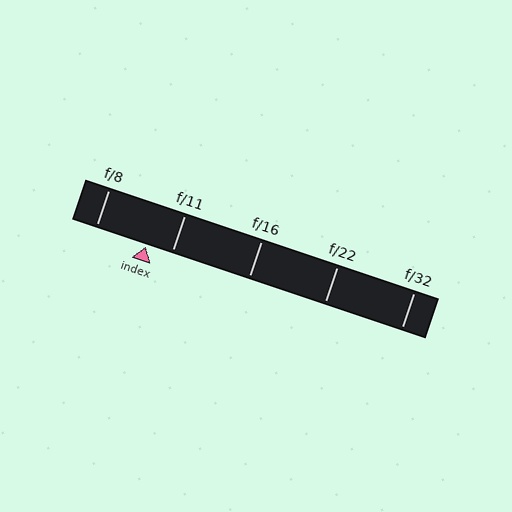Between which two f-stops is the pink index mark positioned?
The index mark is between f/8 and f/11.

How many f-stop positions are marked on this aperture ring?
There are 5 f-stop positions marked.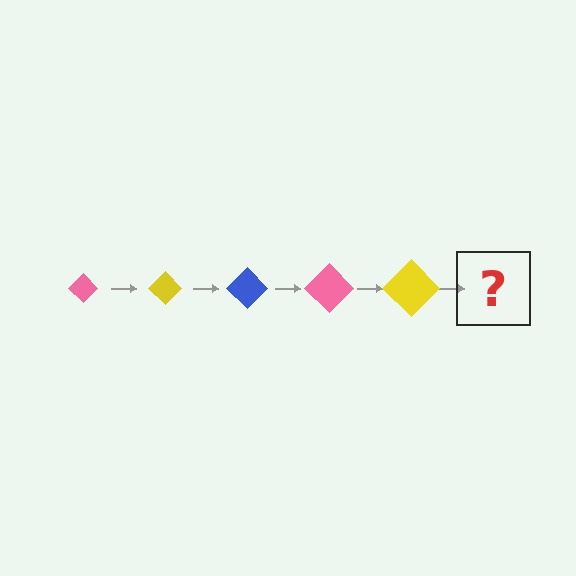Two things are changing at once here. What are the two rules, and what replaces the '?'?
The two rules are that the diamond grows larger each step and the color cycles through pink, yellow, and blue. The '?' should be a blue diamond, larger than the previous one.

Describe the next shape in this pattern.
It should be a blue diamond, larger than the previous one.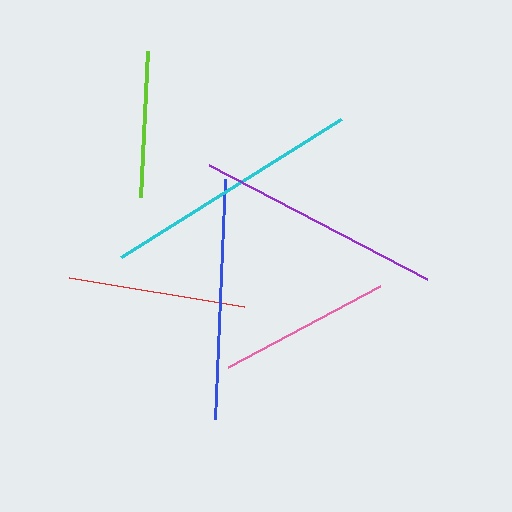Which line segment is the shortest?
The lime line is the shortest at approximately 146 pixels.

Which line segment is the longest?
The cyan line is the longest at approximately 260 pixels.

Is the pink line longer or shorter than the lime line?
The pink line is longer than the lime line.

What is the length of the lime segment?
The lime segment is approximately 146 pixels long.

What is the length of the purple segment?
The purple segment is approximately 246 pixels long.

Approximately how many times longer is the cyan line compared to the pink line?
The cyan line is approximately 1.5 times the length of the pink line.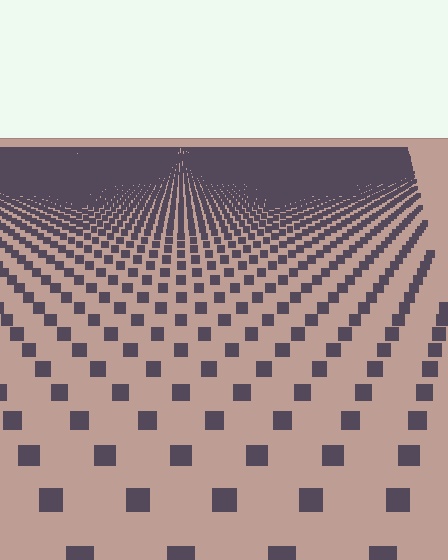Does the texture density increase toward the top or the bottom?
Density increases toward the top.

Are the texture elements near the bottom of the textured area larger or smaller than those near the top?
Larger. Near the bottom, elements are closer to the viewer and appear at a bigger on-screen size.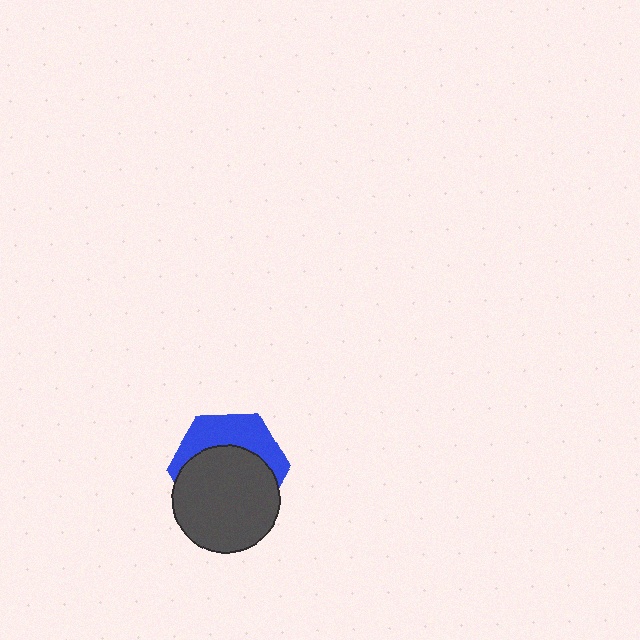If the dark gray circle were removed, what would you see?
You would see the complete blue hexagon.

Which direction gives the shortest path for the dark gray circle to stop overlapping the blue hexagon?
Moving down gives the shortest separation.